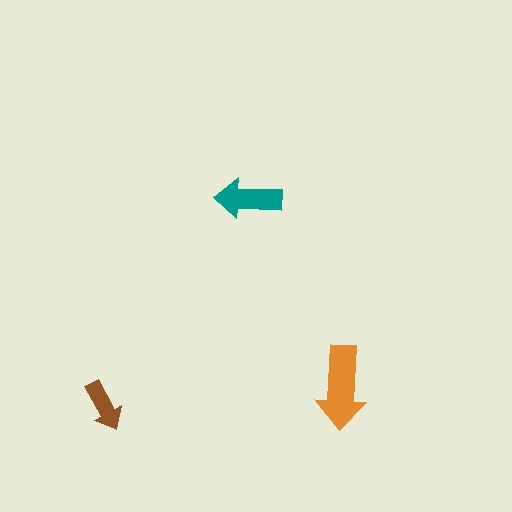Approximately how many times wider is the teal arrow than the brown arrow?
About 1.5 times wider.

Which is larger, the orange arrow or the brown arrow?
The orange one.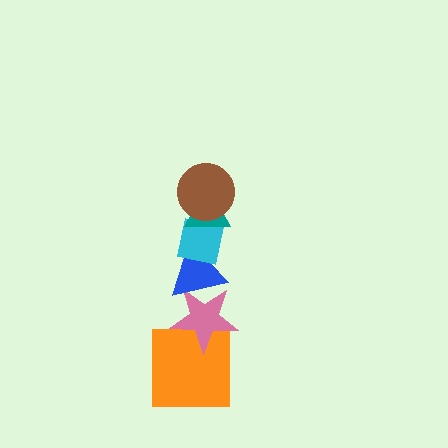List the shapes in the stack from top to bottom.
From top to bottom: the brown circle, the teal triangle, the cyan square, the blue triangle, the pink star, the orange square.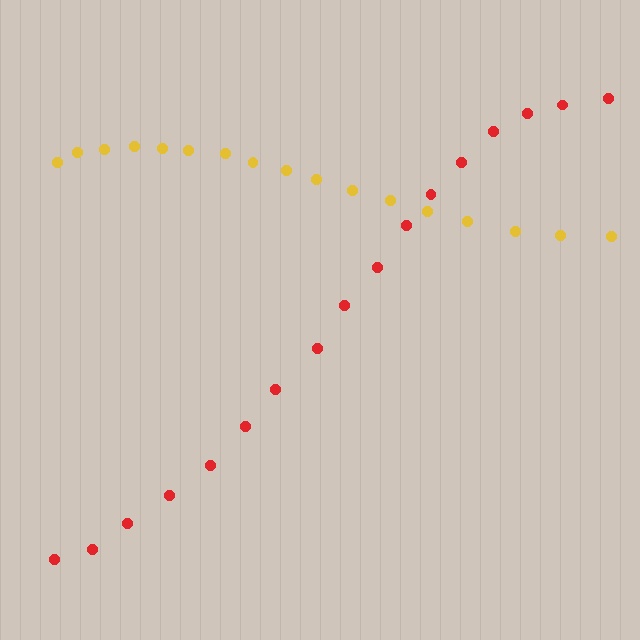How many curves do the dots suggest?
There are 2 distinct paths.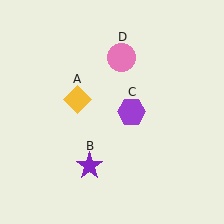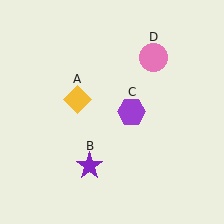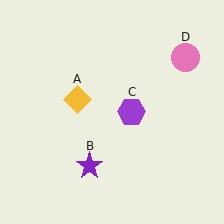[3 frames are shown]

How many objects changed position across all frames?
1 object changed position: pink circle (object D).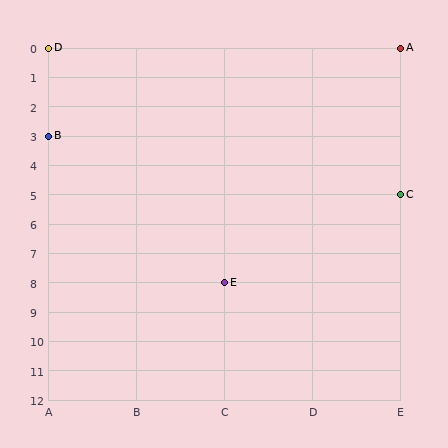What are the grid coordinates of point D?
Point D is at grid coordinates (A, 0).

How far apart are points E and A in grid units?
Points E and A are 2 columns and 8 rows apart (about 8.2 grid units diagonally).